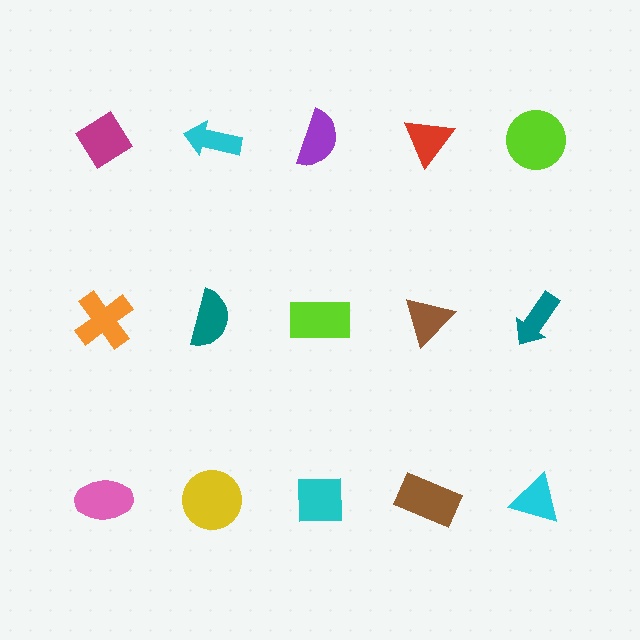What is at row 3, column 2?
A yellow circle.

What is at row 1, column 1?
A magenta diamond.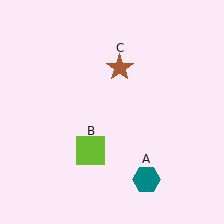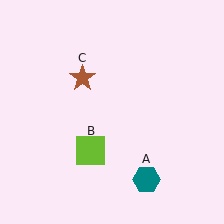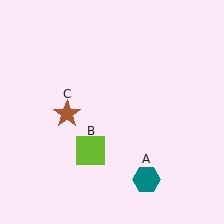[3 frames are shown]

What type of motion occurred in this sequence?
The brown star (object C) rotated counterclockwise around the center of the scene.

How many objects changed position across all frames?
1 object changed position: brown star (object C).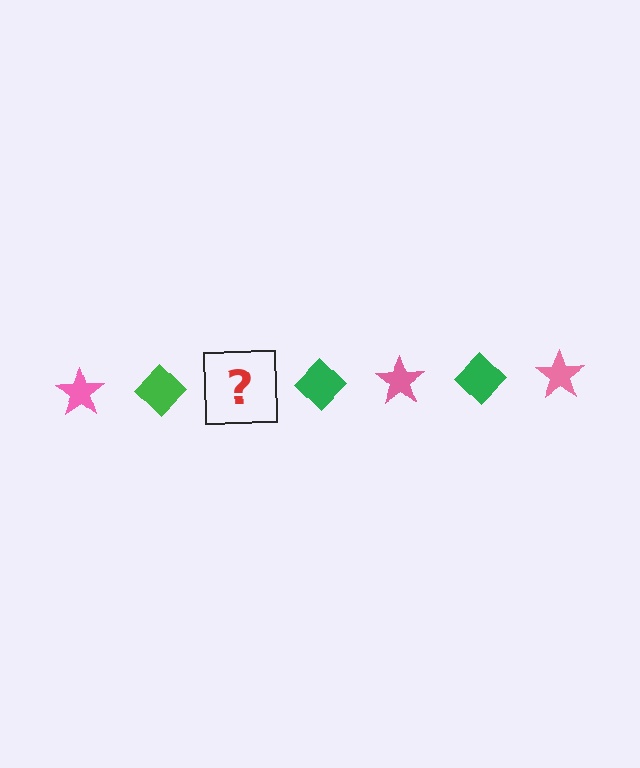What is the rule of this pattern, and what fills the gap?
The rule is that the pattern alternates between pink star and green diamond. The gap should be filled with a pink star.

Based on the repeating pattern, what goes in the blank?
The blank should be a pink star.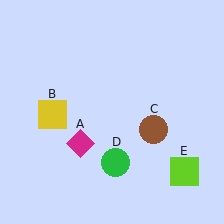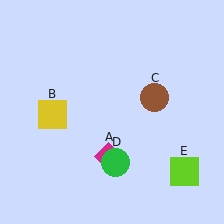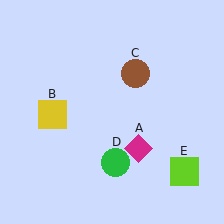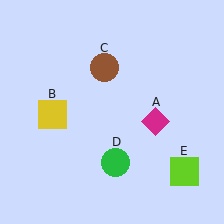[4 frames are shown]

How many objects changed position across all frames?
2 objects changed position: magenta diamond (object A), brown circle (object C).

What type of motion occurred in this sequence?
The magenta diamond (object A), brown circle (object C) rotated counterclockwise around the center of the scene.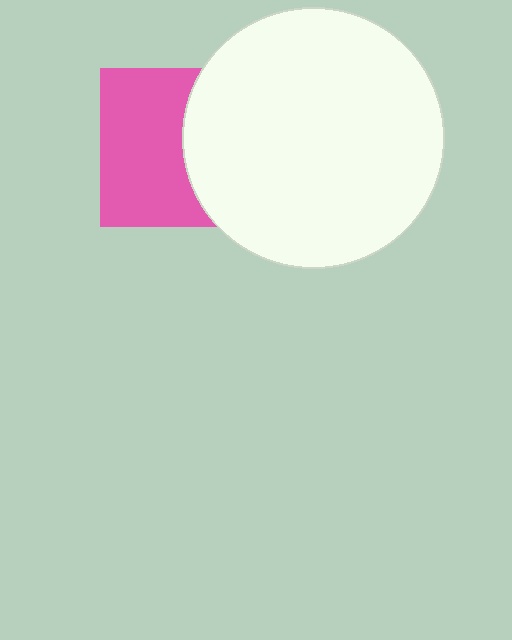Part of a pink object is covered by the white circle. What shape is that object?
It is a square.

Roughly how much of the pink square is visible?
About half of it is visible (roughly 58%).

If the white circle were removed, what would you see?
You would see the complete pink square.